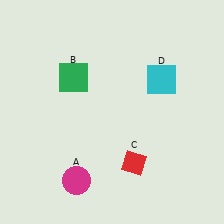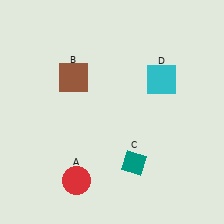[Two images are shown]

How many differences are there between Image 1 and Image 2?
There are 3 differences between the two images.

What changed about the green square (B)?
In Image 1, B is green. In Image 2, it changed to brown.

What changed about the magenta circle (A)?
In Image 1, A is magenta. In Image 2, it changed to red.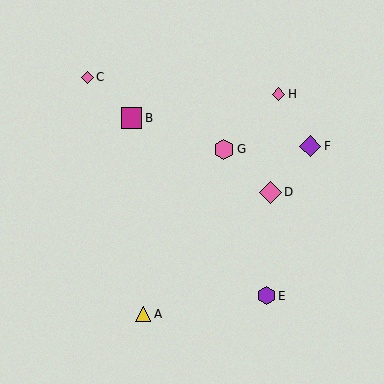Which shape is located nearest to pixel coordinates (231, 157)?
The pink hexagon (labeled G) at (224, 149) is nearest to that location.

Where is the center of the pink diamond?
The center of the pink diamond is at (87, 77).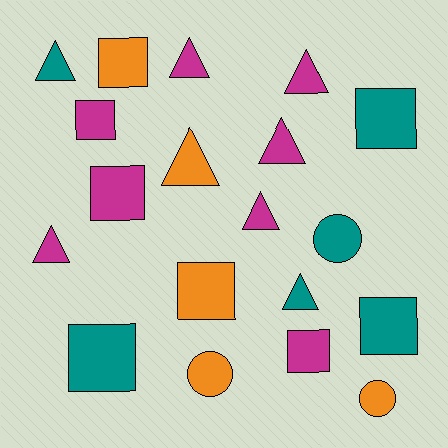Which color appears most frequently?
Magenta, with 8 objects.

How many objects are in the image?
There are 19 objects.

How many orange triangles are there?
There is 1 orange triangle.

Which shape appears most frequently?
Square, with 8 objects.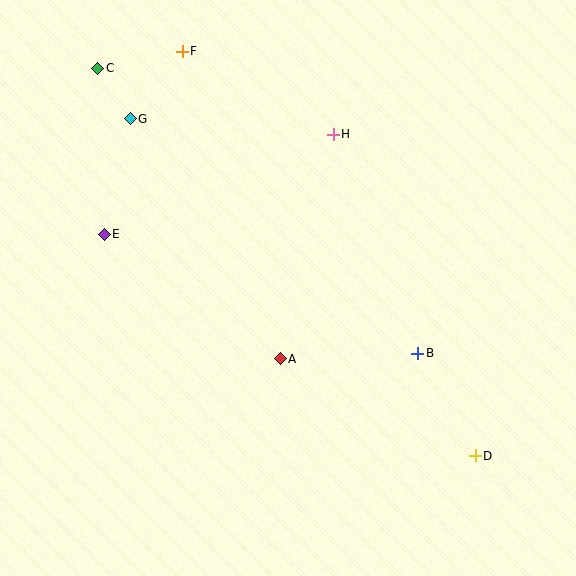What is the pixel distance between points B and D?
The distance between B and D is 117 pixels.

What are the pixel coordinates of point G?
Point G is at (130, 119).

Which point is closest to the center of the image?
Point A at (280, 359) is closest to the center.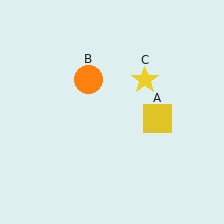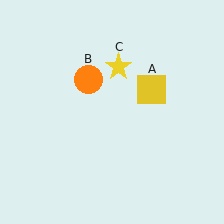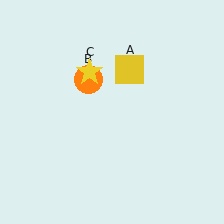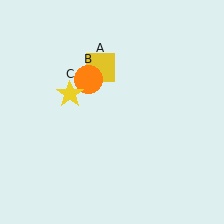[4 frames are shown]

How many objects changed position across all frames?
2 objects changed position: yellow square (object A), yellow star (object C).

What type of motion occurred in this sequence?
The yellow square (object A), yellow star (object C) rotated counterclockwise around the center of the scene.